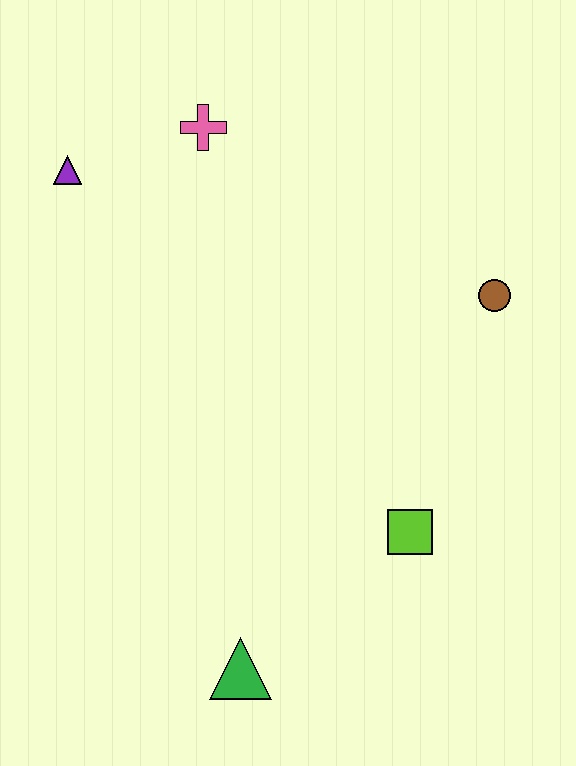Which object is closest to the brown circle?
The lime square is closest to the brown circle.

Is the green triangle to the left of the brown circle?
Yes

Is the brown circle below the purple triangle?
Yes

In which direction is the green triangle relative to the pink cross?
The green triangle is below the pink cross.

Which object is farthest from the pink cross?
The green triangle is farthest from the pink cross.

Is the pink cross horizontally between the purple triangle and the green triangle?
Yes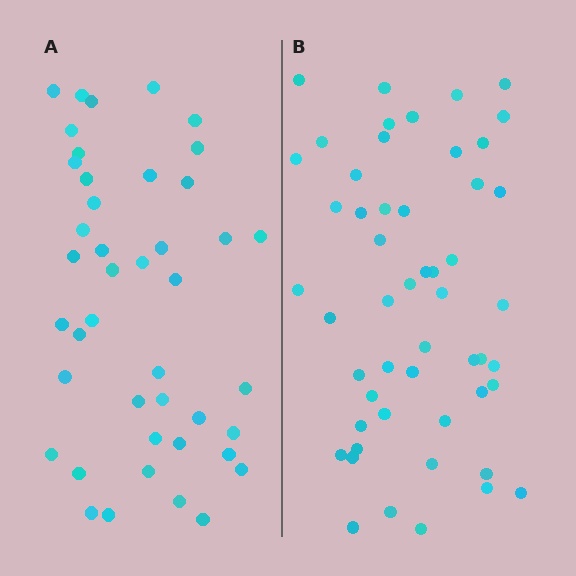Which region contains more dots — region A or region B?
Region B (the right region) has more dots.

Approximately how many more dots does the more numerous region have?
Region B has roughly 8 or so more dots than region A.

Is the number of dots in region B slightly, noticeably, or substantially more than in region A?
Region B has only slightly more — the two regions are fairly close. The ratio is roughly 1.2 to 1.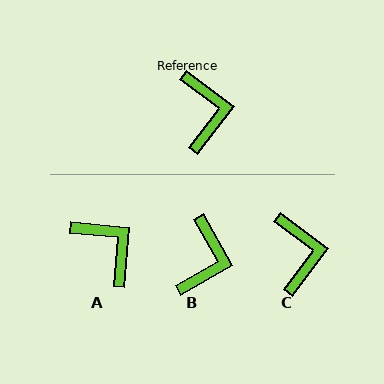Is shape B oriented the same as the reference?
No, it is off by about 23 degrees.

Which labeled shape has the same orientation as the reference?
C.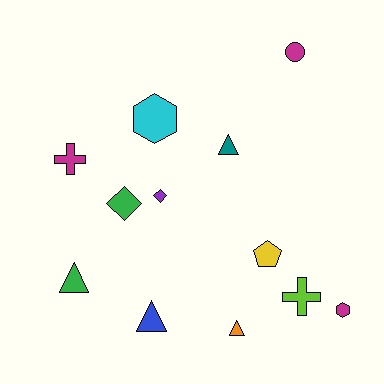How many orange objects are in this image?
There is 1 orange object.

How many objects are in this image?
There are 12 objects.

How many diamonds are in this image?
There are 2 diamonds.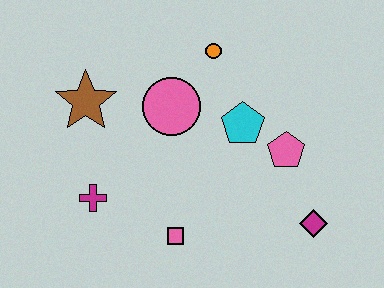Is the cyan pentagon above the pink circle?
No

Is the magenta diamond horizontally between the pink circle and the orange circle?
No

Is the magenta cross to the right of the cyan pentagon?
No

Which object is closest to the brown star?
The pink circle is closest to the brown star.